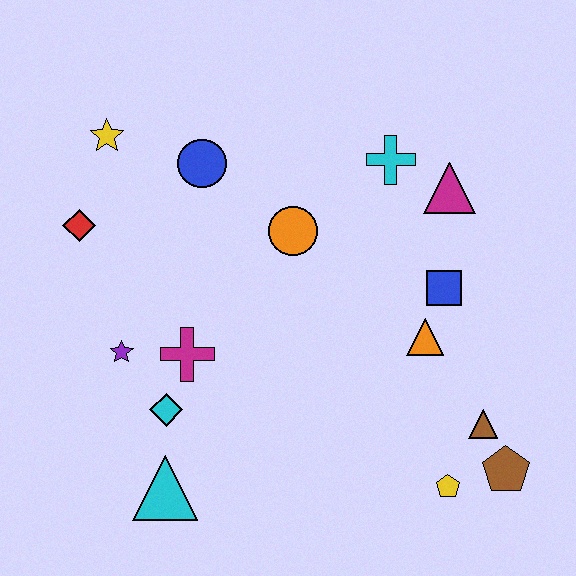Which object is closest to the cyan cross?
The magenta triangle is closest to the cyan cross.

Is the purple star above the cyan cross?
No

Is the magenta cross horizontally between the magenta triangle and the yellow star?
Yes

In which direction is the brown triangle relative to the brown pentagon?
The brown triangle is above the brown pentagon.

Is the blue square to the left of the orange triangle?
No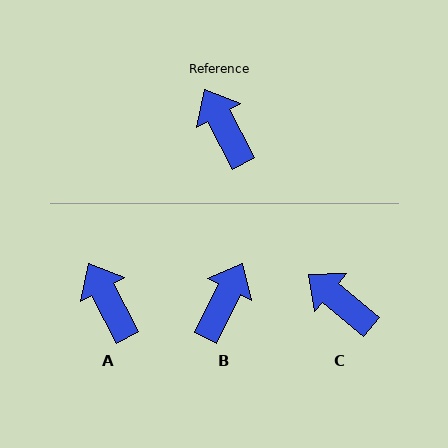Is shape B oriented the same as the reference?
No, it is off by about 54 degrees.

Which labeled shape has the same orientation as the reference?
A.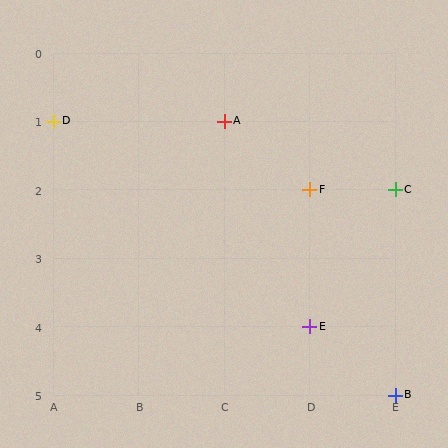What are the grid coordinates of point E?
Point E is at grid coordinates (D, 4).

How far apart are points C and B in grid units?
Points C and B are 3 rows apart.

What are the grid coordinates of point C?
Point C is at grid coordinates (E, 2).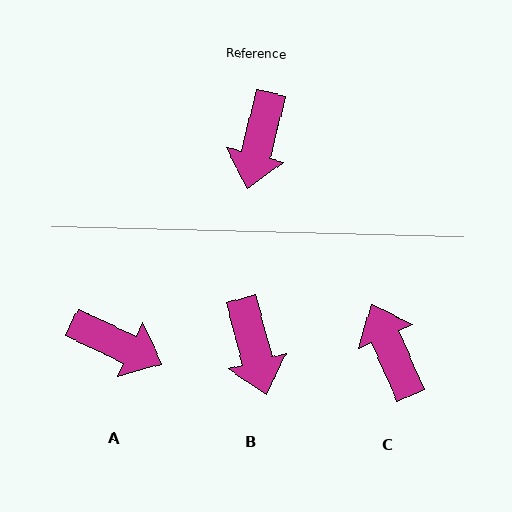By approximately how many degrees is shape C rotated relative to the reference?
Approximately 143 degrees clockwise.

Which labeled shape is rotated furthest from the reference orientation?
C, about 143 degrees away.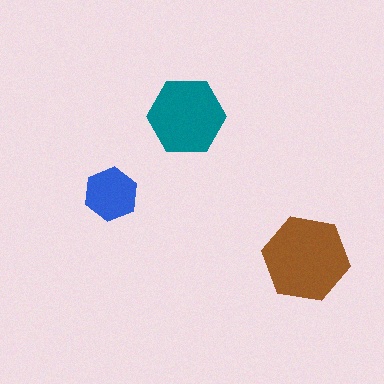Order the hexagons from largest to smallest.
the brown one, the teal one, the blue one.